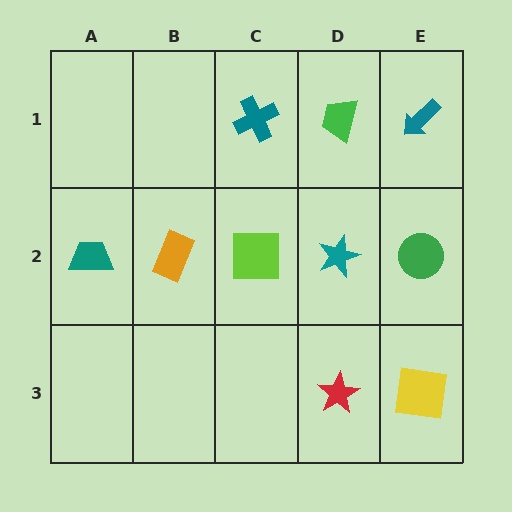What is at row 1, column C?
A teal cross.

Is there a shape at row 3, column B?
No, that cell is empty.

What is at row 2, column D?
A teal star.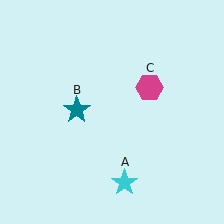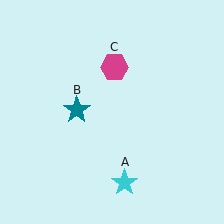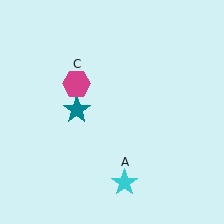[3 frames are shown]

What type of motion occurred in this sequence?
The magenta hexagon (object C) rotated counterclockwise around the center of the scene.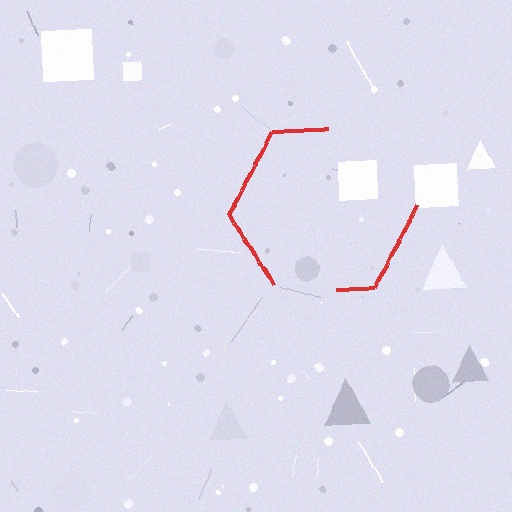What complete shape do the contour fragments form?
The contour fragments form a hexagon.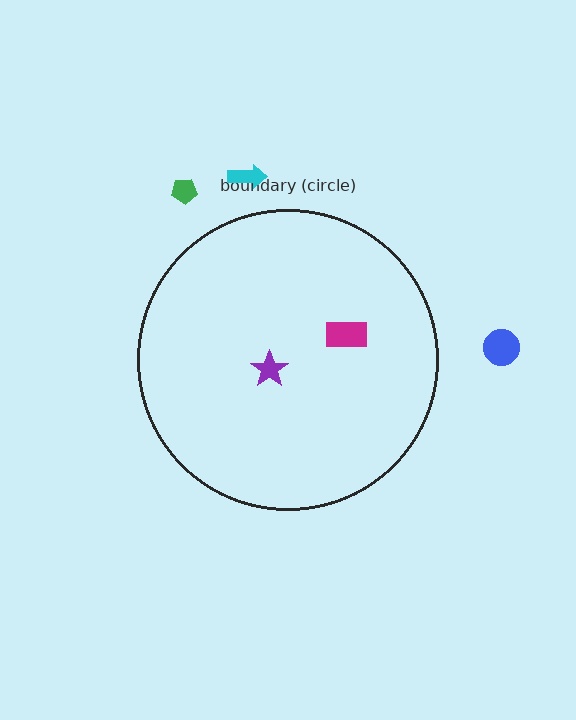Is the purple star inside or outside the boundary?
Inside.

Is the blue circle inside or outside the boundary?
Outside.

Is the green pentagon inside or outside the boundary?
Outside.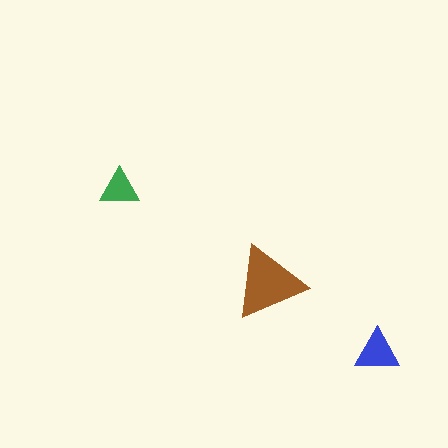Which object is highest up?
The green triangle is topmost.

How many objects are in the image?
There are 3 objects in the image.